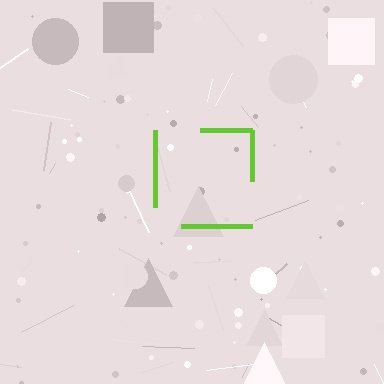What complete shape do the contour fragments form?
The contour fragments form a square.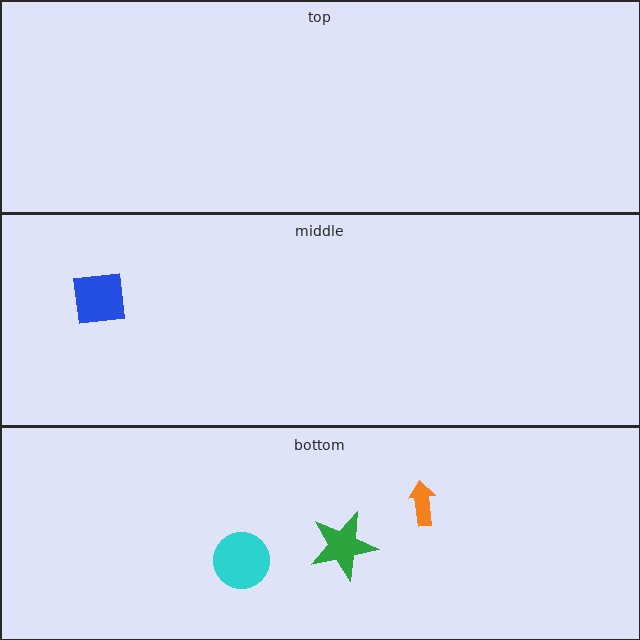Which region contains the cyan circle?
The bottom region.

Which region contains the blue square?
The middle region.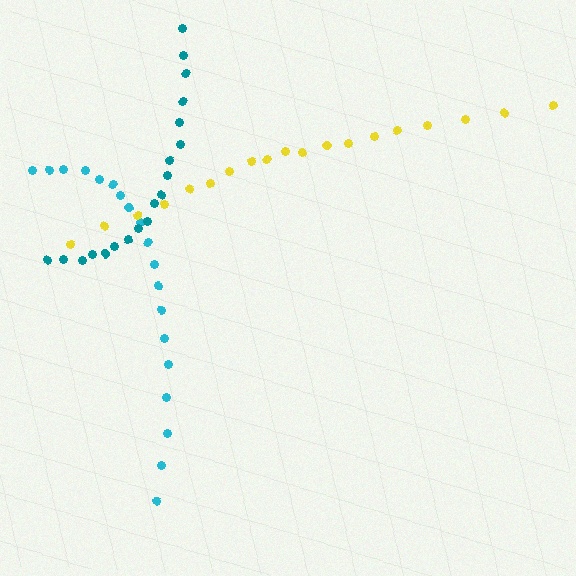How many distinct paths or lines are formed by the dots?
There are 3 distinct paths.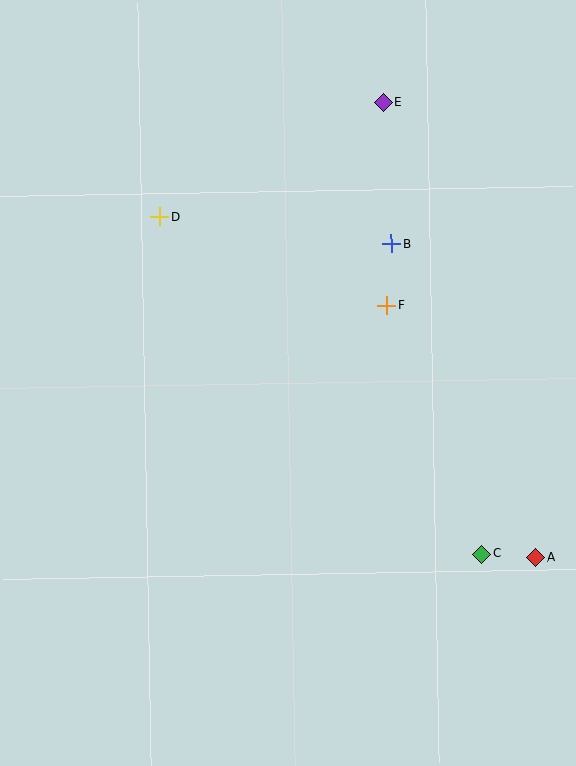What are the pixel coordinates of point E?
Point E is at (383, 103).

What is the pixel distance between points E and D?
The distance between E and D is 251 pixels.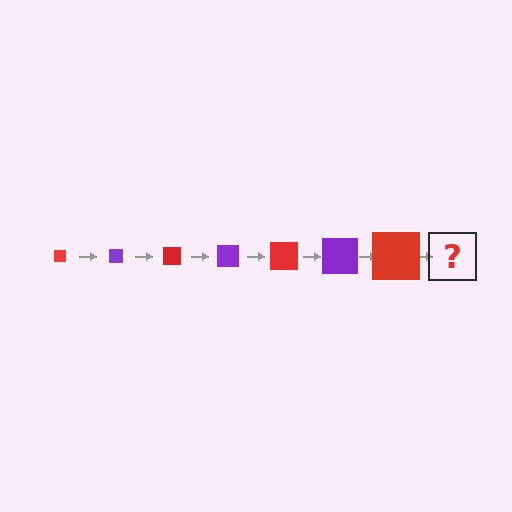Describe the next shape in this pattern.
It should be a purple square, larger than the previous one.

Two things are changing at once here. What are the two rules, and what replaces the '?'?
The two rules are that the square grows larger each step and the color cycles through red and purple. The '?' should be a purple square, larger than the previous one.